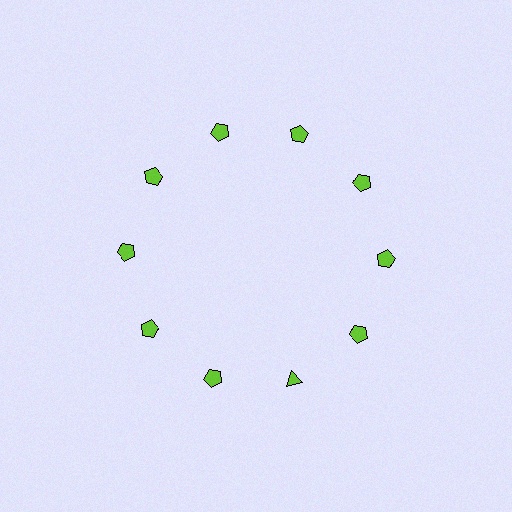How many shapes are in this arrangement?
There are 10 shapes arranged in a ring pattern.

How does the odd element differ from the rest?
It has a different shape: triangle instead of pentagon.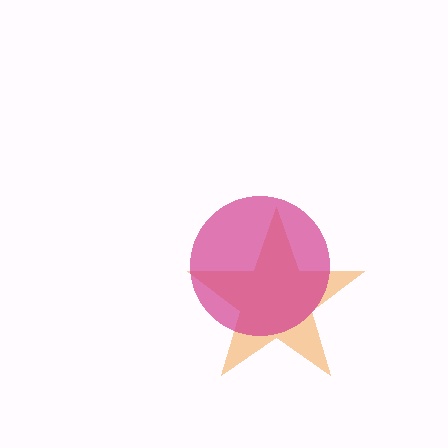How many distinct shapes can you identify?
There are 2 distinct shapes: an orange star, a magenta circle.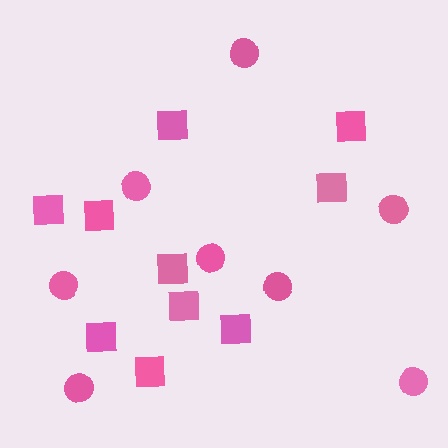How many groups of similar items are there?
There are 2 groups: one group of squares (10) and one group of circles (8).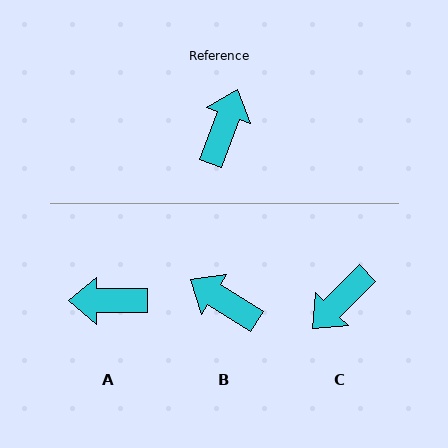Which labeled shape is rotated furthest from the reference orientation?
C, about 155 degrees away.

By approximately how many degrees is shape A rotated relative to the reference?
Approximately 110 degrees counter-clockwise.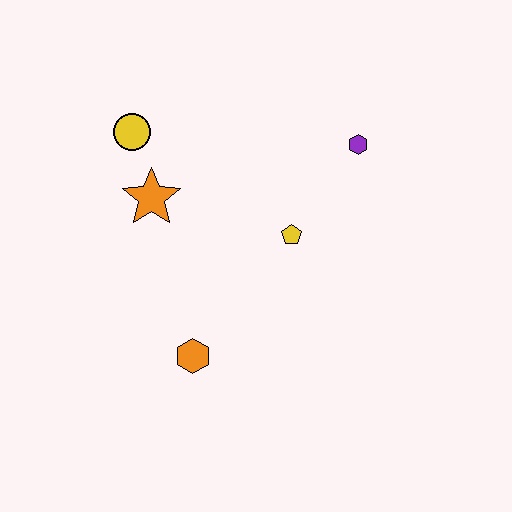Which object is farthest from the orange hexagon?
The purple hexagon is farthest from the orange hexagon.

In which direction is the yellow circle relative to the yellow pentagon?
The yellow circle is to the left of the yellow pentagon.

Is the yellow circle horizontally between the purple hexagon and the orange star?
No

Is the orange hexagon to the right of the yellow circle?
Yes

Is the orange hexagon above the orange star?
No